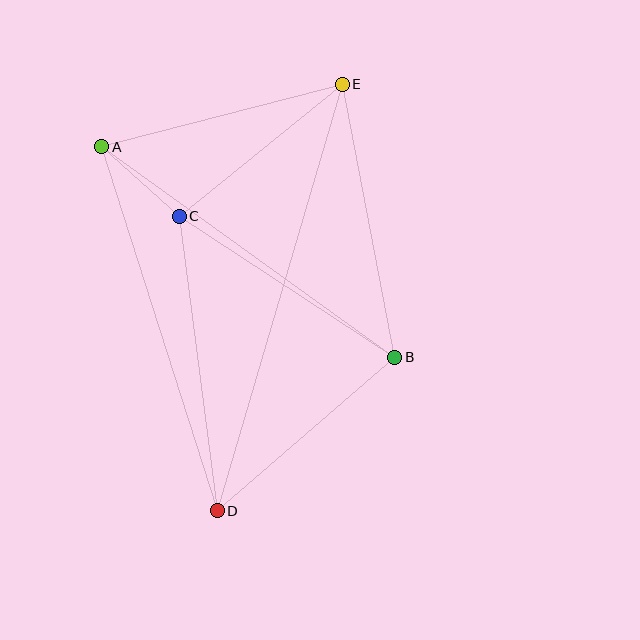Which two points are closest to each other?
Points A and C are closest to each other.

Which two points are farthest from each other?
Points D and E are farthest from each other.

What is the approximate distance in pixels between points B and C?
The distance between B and C is approximately 258 pixels.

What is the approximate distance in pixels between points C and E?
The distance between C and E is approximately 210 pixels.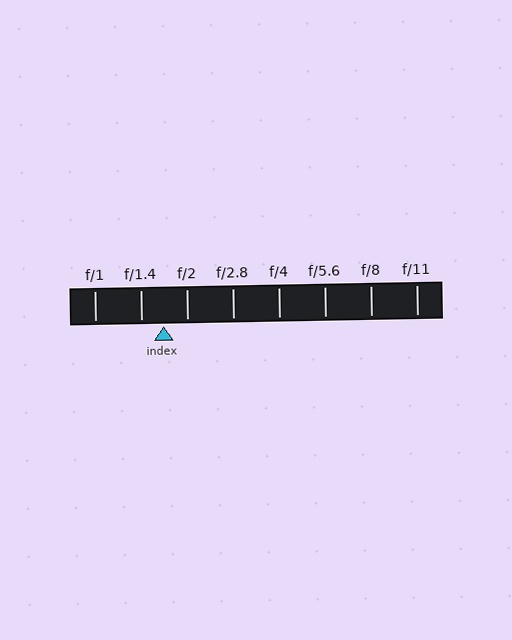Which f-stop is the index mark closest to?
The index mark is closest to f/1.4.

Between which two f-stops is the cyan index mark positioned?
The index mark is between f/1.4 and f/2.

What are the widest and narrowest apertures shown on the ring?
The widest aperture shown is f/1 and the narrowest is f/11.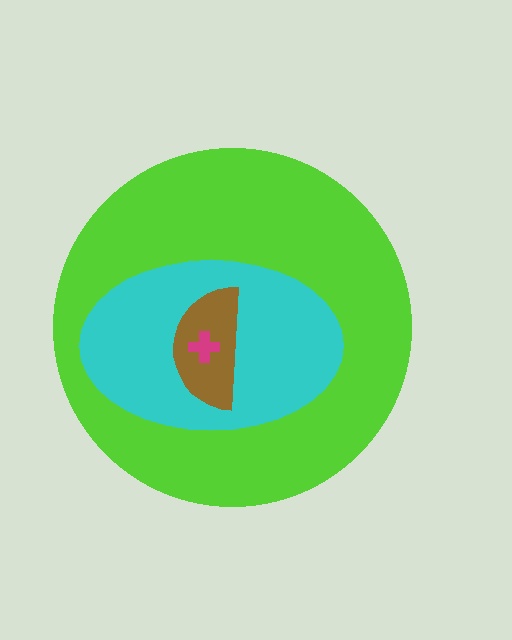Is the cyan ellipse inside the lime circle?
Yes.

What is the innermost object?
The magenta cross.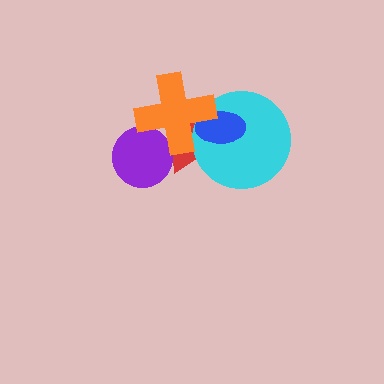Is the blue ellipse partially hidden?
Yes, it is partially covered by another shape.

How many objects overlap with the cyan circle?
3 objects overlap with the cyan circle.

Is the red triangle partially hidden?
Yes, it is partially covered by another shape.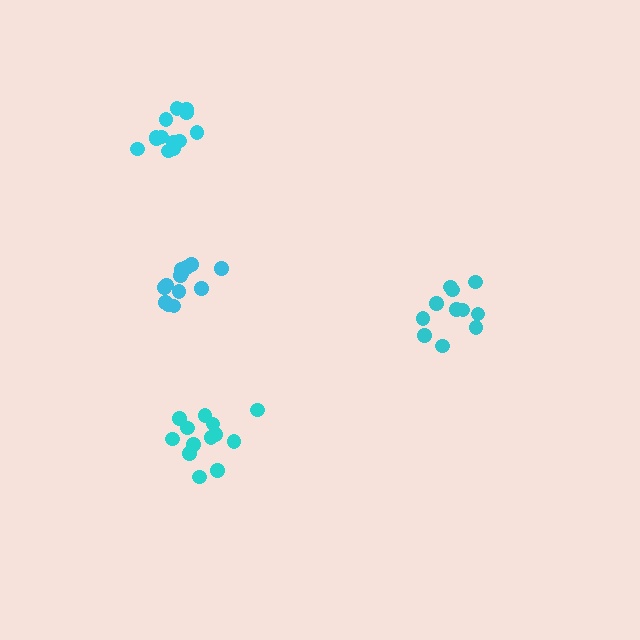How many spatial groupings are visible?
There are 4 spatial groupings.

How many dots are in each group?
Group 1: 13 dots, Group 2: 11 dots, Group 3: 13 dots, Group 4: 13 dots (50 total).